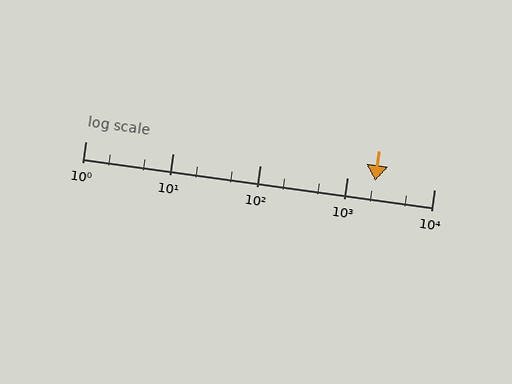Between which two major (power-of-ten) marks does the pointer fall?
The pointer is between 1000 and 10000.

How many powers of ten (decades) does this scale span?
The scale spans 4 decades, from 1 to 10000.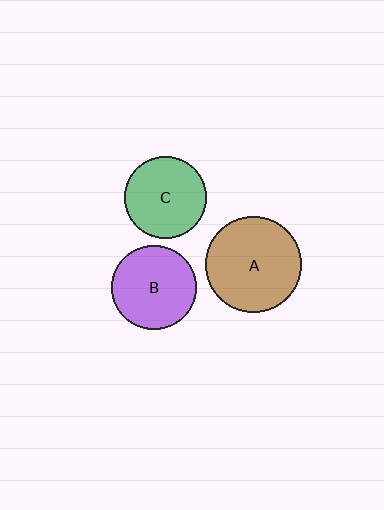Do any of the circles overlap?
No, none of the circles overlap.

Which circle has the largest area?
Circle A (brown).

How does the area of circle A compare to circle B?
Approximately 1.3 times.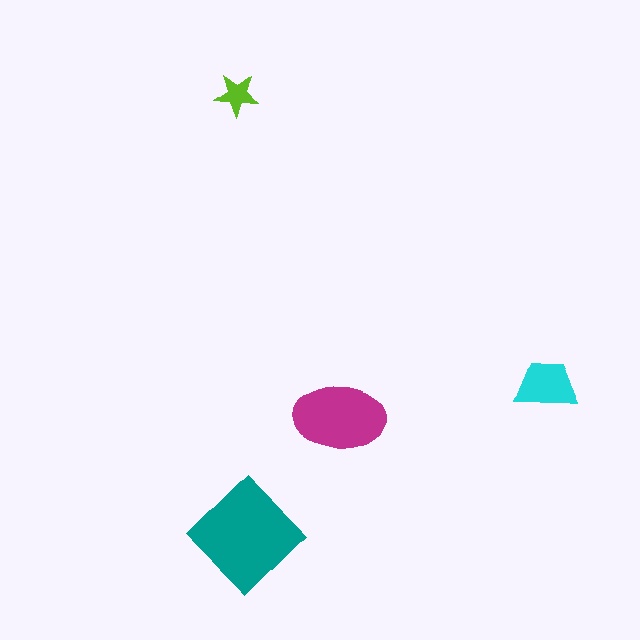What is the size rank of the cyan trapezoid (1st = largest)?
3rd.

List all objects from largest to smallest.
The teal diamond, the magenta ellipse, the cyan trapezoid, the lime star.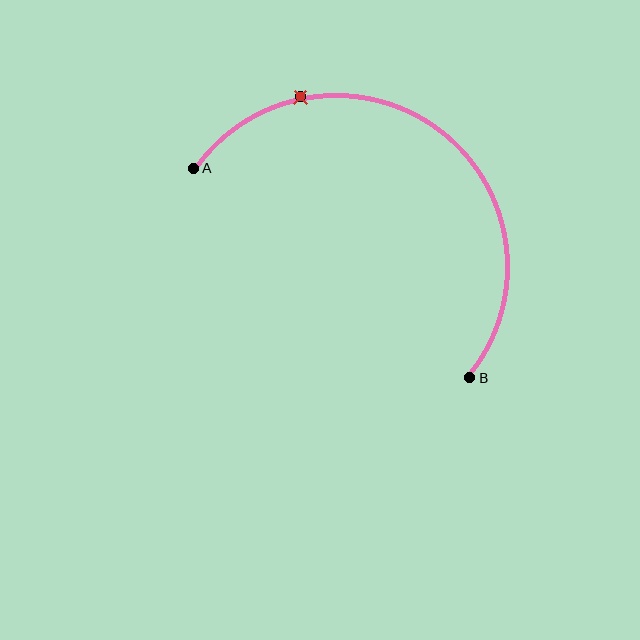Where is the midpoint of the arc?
The arc midpoint is the point on the curve farthest from the straight line joining A and B. It sits above and to the right of that line.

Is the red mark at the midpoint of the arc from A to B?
No. The red mark lies on the arc but is closer to endpoint A. The arc midpoint would be at the point on the curve equidistant along the arc from both A and B.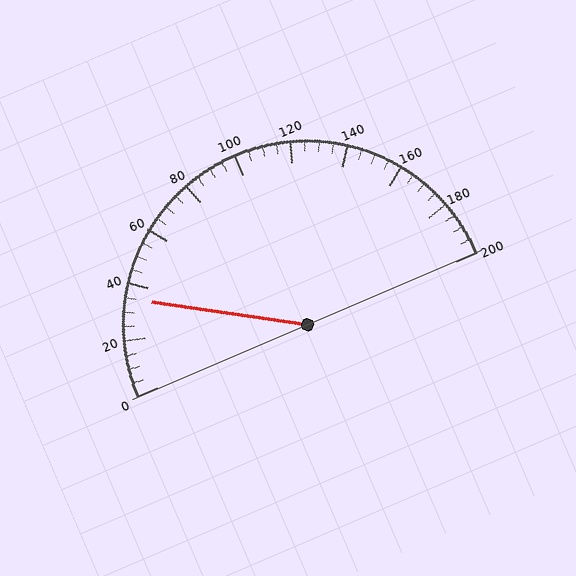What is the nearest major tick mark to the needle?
The nearest major tick mark is 40.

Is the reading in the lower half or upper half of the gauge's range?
The reading is in the lower half of the range (0 to 200).